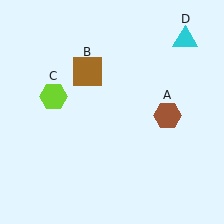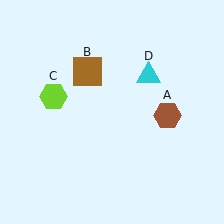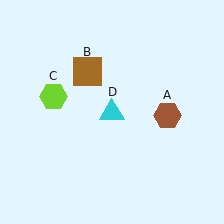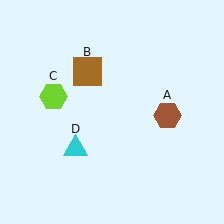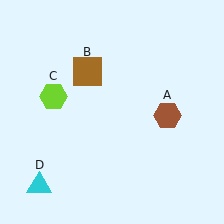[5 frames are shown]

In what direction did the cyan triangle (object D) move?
The cyan triangle (object D) moved down and to the left.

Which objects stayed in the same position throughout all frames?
Brown hexagon (object A) and brown square (object B) and lime hexagon (object C) remained stationary.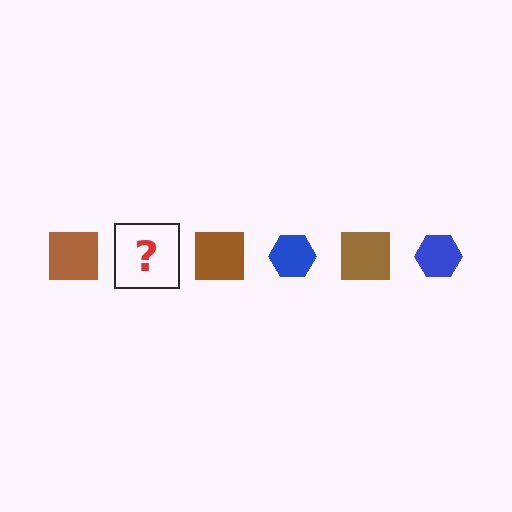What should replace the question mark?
The question mark should be replaced with a blue hexagon.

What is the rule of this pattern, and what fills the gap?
The rule is that the pattern alternates between brown square and blue hexagon. The gap should be filled with a blue hexagon.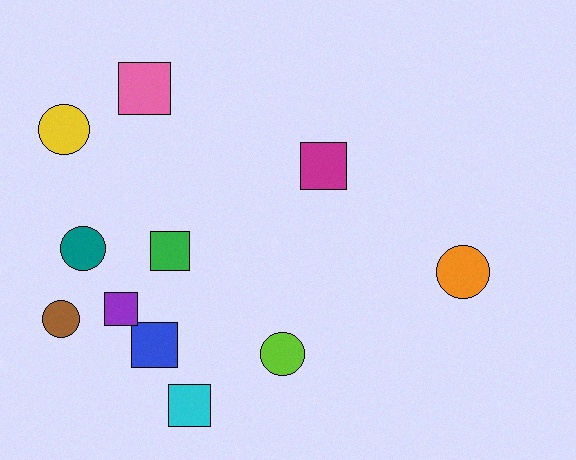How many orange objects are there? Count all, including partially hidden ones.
There is 1 orange object.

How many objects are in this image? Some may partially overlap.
There are 11 objects.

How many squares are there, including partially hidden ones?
There are 6 squares.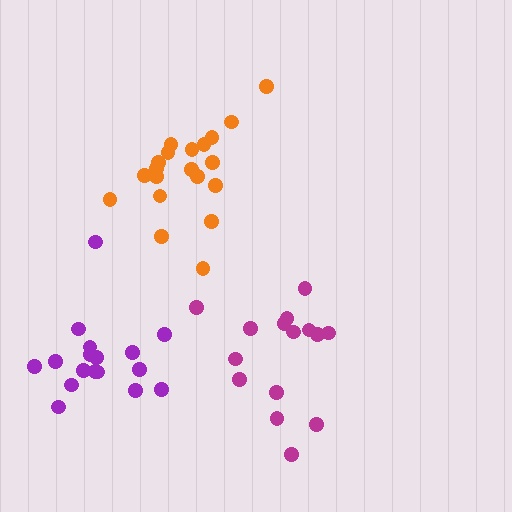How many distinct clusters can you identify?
There are 3 distinct clusters.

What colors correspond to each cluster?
The clusters are colored: orange, magenta, purple.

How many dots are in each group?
Group 1: 20 dots, Group 2: 15 dots, Group 3: 17 dots (52 total).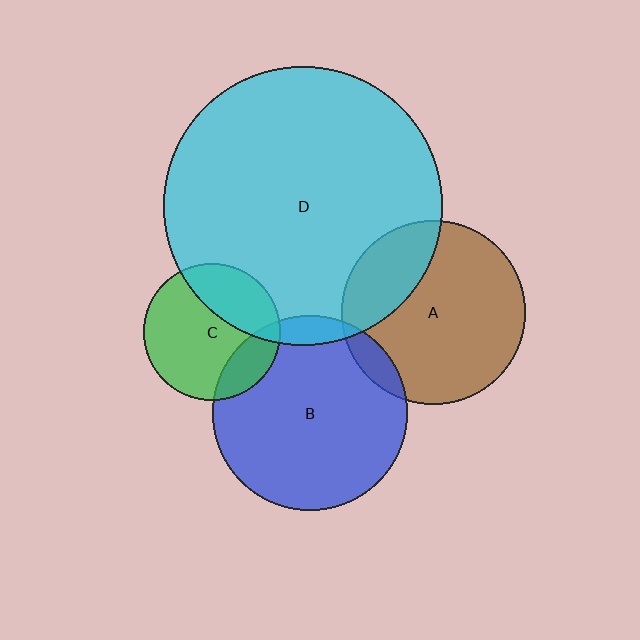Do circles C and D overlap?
Yes.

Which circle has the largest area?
Circle D (cyan).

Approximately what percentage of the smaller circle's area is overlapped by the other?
Approximately 30%.